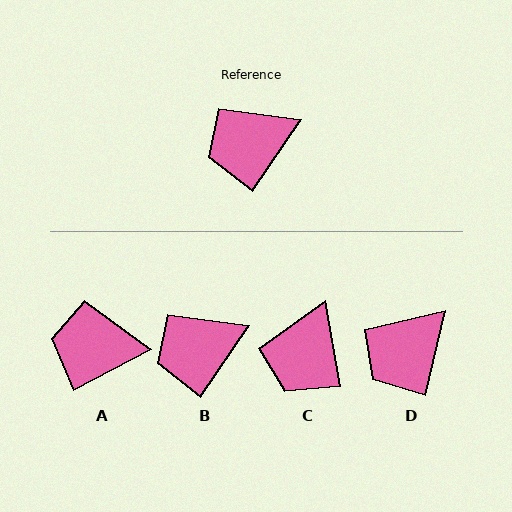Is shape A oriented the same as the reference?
No, it is off by about 28 degrees.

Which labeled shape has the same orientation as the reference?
B.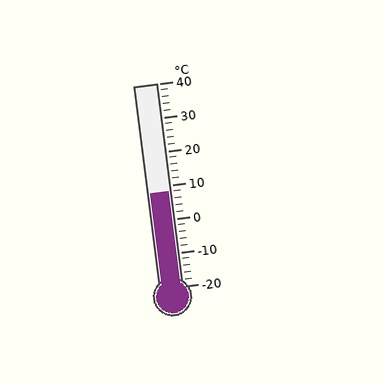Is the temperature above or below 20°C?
The temperature is below 20°C.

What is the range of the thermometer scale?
The thermometer scale ranges from -20°C to 40°C.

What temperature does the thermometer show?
The thermometer shows approximately 8°C.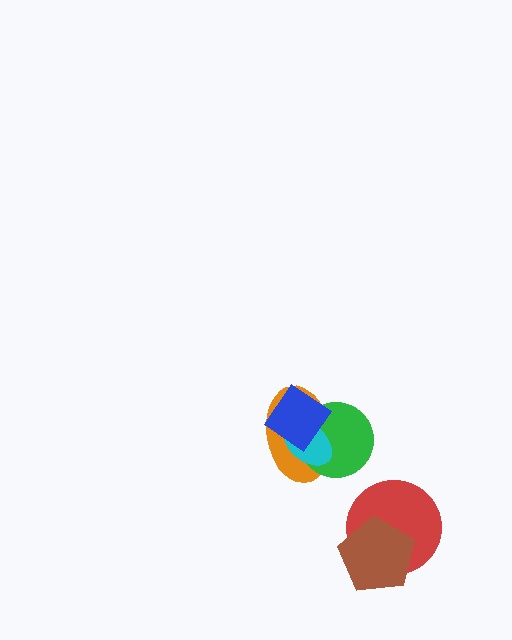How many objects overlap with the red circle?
1 object overlaps with the red circle.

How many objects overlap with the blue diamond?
3 objects overlap with the blue diamond.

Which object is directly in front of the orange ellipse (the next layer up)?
The green circle is directly in front of the orange ellipse.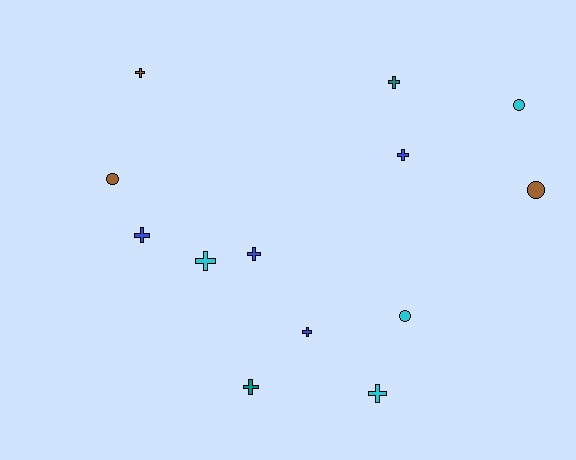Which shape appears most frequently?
Cross, with 9 objects.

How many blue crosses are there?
There are 4 blue crosses.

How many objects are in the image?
There are 13 objects.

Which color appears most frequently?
Cyan, with 4 objects.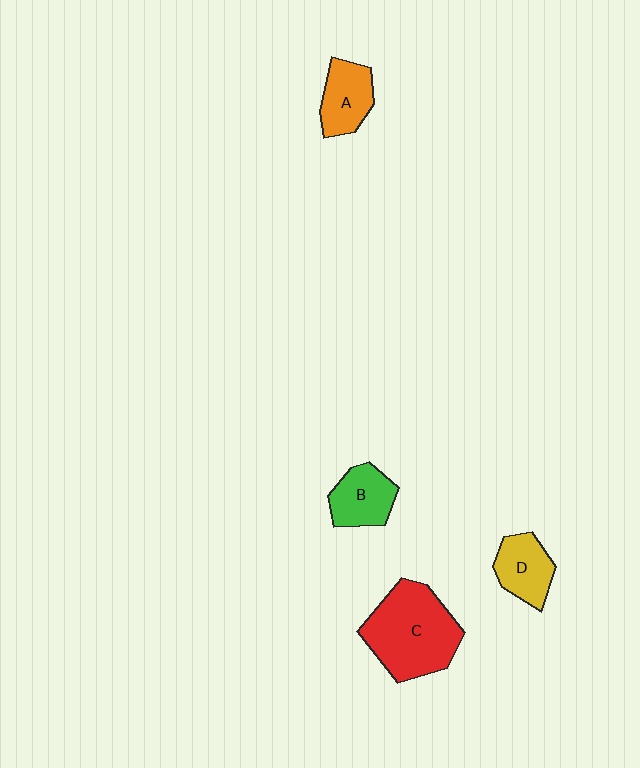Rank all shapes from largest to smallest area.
From largest to smallest: C (red), B (green), A (orange), D (yellow).